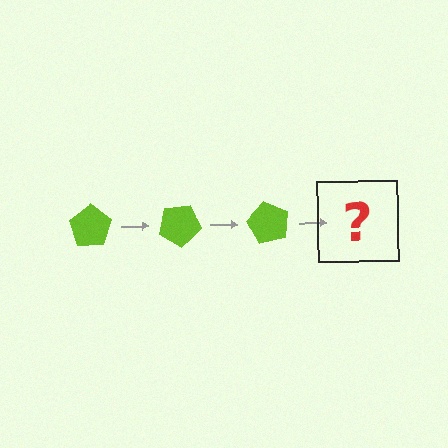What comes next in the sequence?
The next element should be a lime pentagon rotated 90 degrees.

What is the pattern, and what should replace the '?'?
The pattern is that the pentagon rotates 30 degrees each step. The '?' should be a lime pentagon rotated 90 degrees.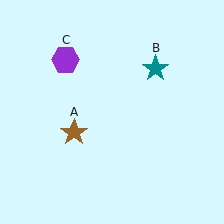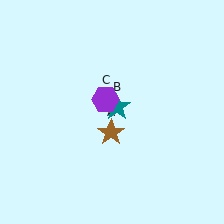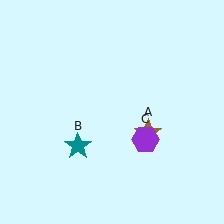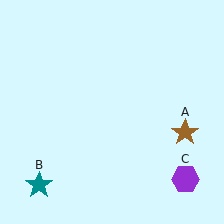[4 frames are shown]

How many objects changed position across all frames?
3 objects changed position: brown star (object A), teal star (object B), purple hexagon (object C).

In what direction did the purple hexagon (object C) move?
The purple hexagon (object C) moved down and to the right.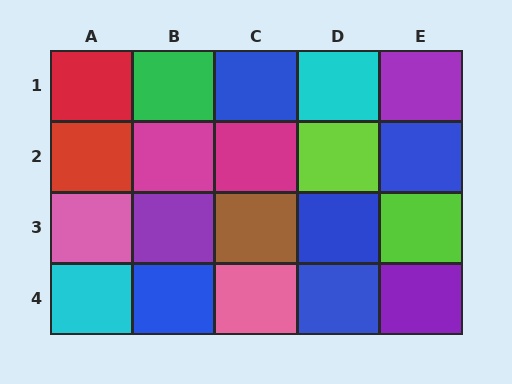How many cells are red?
2 cells are red.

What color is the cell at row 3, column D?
Blue.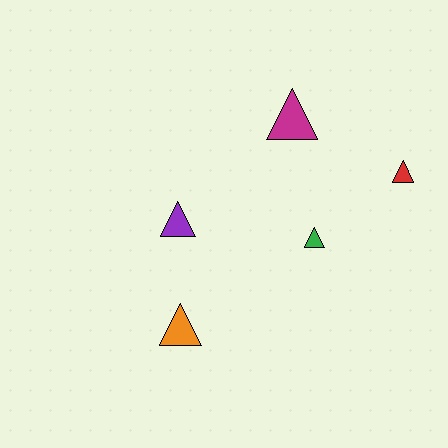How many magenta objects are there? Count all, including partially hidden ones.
There is 1 magenta object.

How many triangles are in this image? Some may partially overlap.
There are 5 triangles.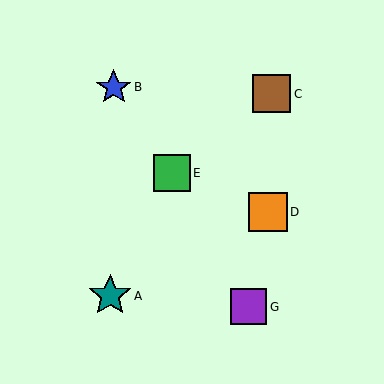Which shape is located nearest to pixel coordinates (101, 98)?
The blue star (labeled B) at (114, 87) is nearest to that location.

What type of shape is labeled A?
Shape A is a teal star.